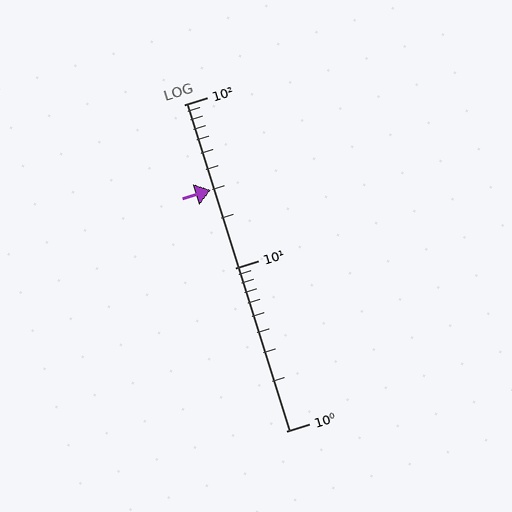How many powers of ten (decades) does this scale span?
The scale spans 2 decades, from 1 to 100.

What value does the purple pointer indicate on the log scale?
The pointer indicates approximately 30.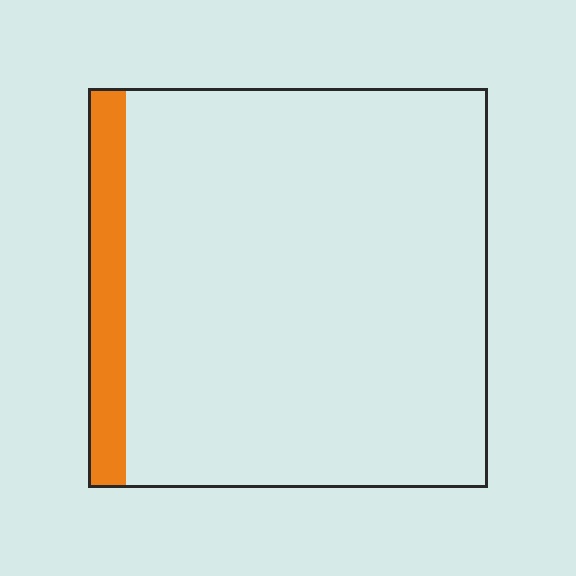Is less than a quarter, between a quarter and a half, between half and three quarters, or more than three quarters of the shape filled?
Less than a quarter.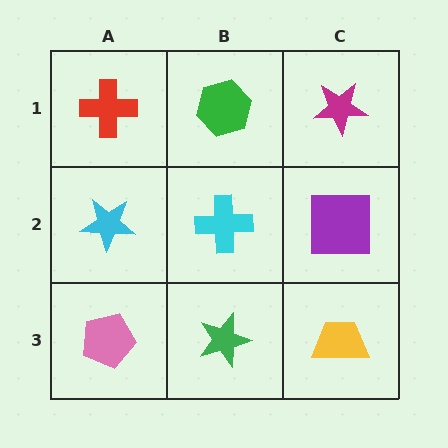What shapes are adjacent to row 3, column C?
A purple square (row 2, column C), a green star (row 3, column B).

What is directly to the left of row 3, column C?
A green star.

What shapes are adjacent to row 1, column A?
A cyan star (row 2, column A), a green hexagon (row 1, column B).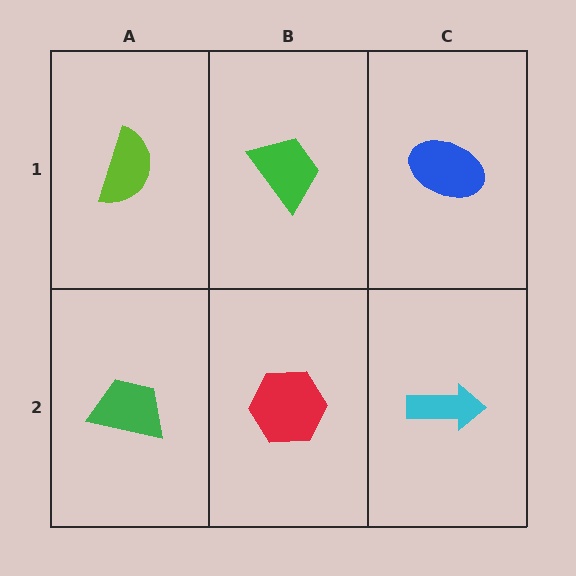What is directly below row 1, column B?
A red hexagon.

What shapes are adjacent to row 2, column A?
A lime semicircle (row 1, column A), a red hexagon (row 2, column B).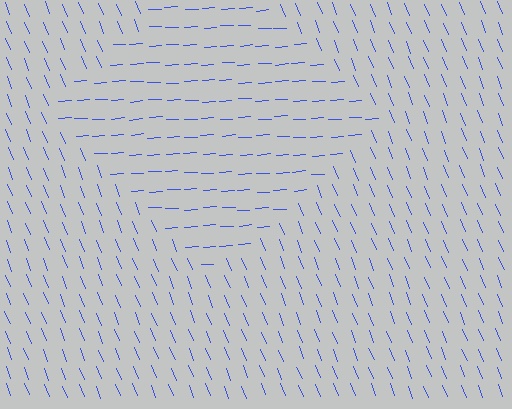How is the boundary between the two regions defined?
The boundary is defined purely by a change in line orientation (approximately 72 degrees difference). All lines are the same color and thickness.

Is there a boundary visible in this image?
Yes, there is a texture boundary formed by a change in line orientation.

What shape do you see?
I see a diamond.